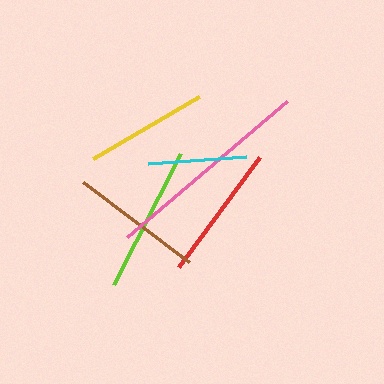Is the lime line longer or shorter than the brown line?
The lime line is longer than the brown line.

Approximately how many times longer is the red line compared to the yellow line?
The red line is approximately 1.1 times the length of the yellow line.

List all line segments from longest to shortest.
From longest to shortest: pink, lime, red, brown, yellow, cyan.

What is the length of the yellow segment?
The yellow segment is approximately 122 pixels long.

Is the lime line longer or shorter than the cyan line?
The lime line is longer than the cyan line.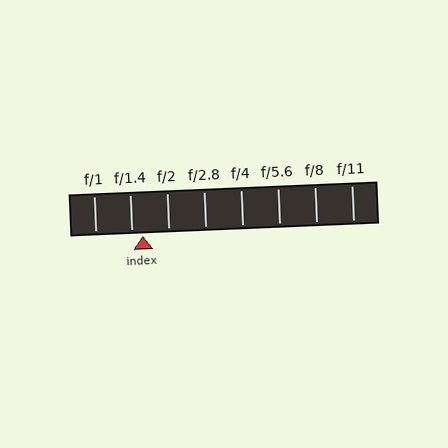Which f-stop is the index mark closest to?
The index mark is closest to f/1.4.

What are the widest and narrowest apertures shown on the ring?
The widest aperture shown is f/1 and the narrowest is f/11.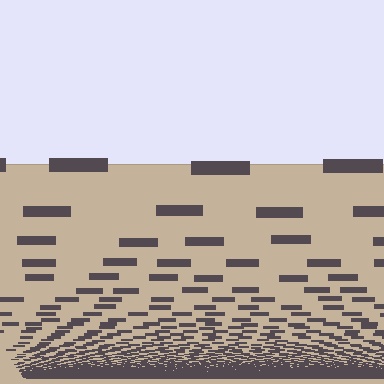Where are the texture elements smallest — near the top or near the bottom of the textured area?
Near the bottom.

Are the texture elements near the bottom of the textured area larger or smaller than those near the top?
Smaller. The gradient is inverted — elements near the bottom are smaller and denser.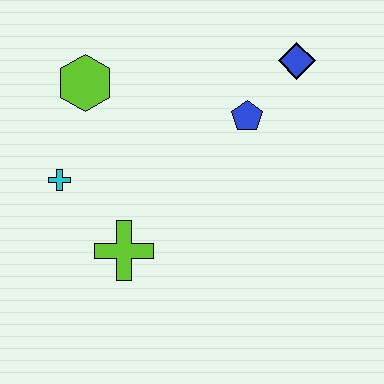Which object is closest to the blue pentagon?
The blue diamond is closest to the blue pentagon.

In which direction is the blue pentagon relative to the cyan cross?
The blue pentagon is to the right of the cyan cross.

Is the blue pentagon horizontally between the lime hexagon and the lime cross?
No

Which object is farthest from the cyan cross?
The blue diamond is farthest from the cyan cross.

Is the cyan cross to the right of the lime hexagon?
No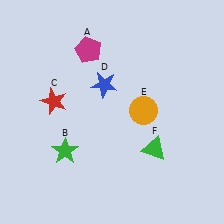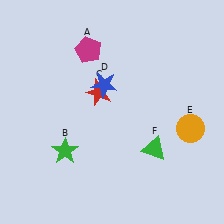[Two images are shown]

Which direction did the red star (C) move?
The red star (C) moved right.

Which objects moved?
The objects that moved are: the red star (C), the orange circle (E).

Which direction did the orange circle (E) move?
The orange circle (E) moved right.